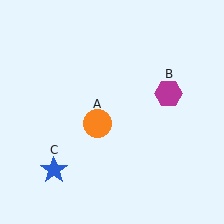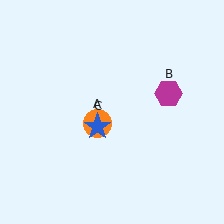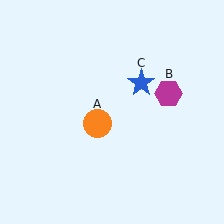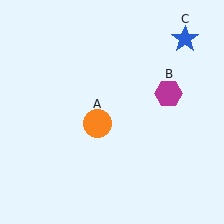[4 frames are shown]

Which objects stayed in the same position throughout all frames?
Orange circle (object A) and magenta hexagon (object B) remained stationary.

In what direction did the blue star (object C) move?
The blue star (object C) moved up and to the right.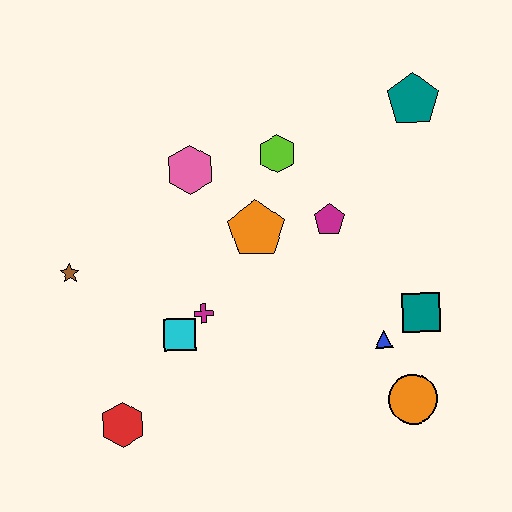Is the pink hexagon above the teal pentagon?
No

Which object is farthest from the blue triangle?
The brown star is farthest from the blue triangle.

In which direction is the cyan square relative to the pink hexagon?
The cyan square is below the pink hexagon.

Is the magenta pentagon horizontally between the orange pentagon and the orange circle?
Yes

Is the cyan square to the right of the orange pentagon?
No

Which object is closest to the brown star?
The cyan square is closest to the brown star.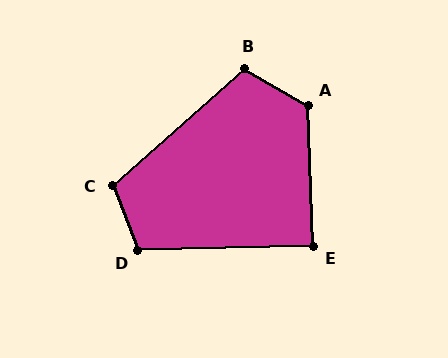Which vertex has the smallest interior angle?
E, at approximately 89 degrees.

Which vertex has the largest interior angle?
A, at approximately 122 degrees.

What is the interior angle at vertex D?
Approximately 110 degrees (obtuse).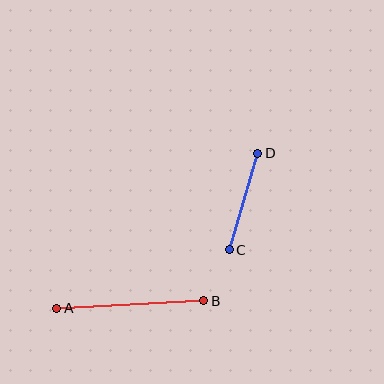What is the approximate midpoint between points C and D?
The midpoint is at approximately (244, 202) pixels.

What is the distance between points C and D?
The distance is approximately 101 pixels.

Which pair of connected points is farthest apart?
Points A and B are farthest apart.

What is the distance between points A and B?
The distance is approximately 147 pixels.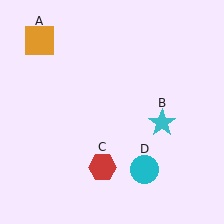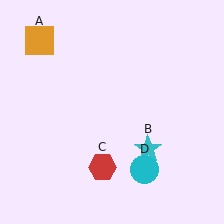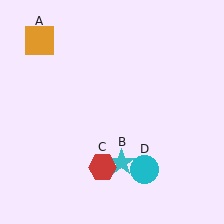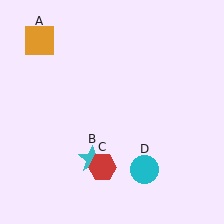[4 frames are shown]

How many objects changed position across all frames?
1 object changed position: cyan star (object B).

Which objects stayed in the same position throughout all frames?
Orange square (object A) and red hexagon (object C) and cyan circle (object D) remained stationary.